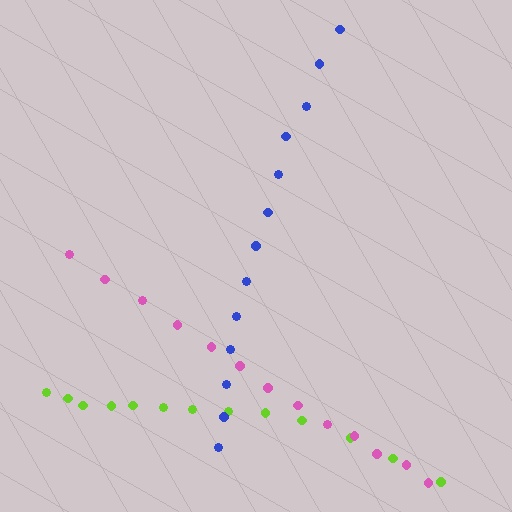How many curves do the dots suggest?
There are 3 distinct paths.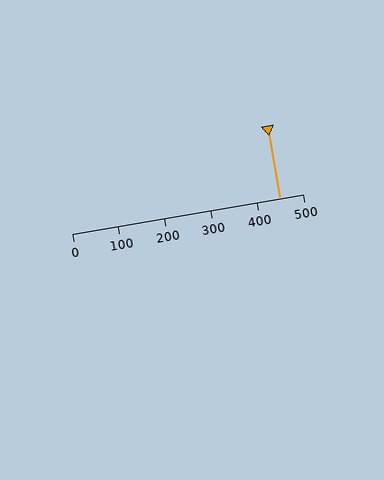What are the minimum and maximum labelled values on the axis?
The axis runs from 0 to 500.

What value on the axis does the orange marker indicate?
The marker indicates approximately 450.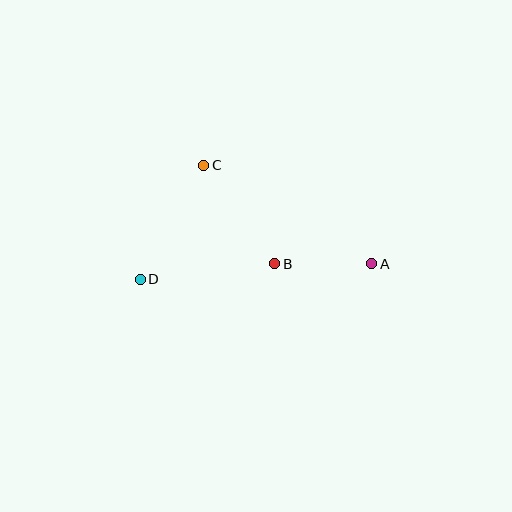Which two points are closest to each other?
Points A and B are closest to each other.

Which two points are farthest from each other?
Points A and D are farthest from each other.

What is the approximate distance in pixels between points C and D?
The distance between C and D is approximately 131 pixels.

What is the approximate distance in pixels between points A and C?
The distance between A and C is approximately 195 pixels.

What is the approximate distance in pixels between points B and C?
The distance between B and C is approximately 121 pixels.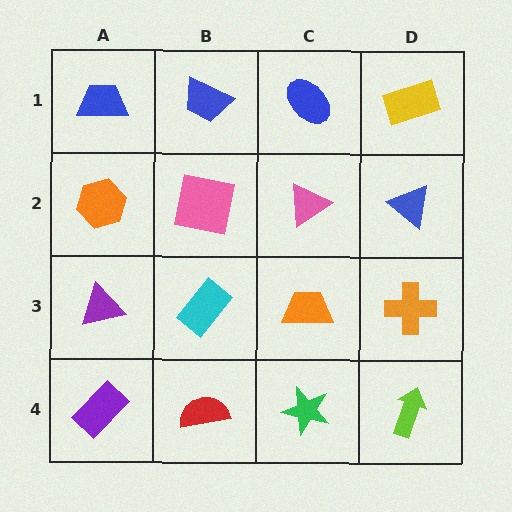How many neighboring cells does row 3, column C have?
4.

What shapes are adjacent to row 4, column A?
A purple triangle (row 3, column A), a red semicircle (row 4, column B).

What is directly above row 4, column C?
An orange trapezoid.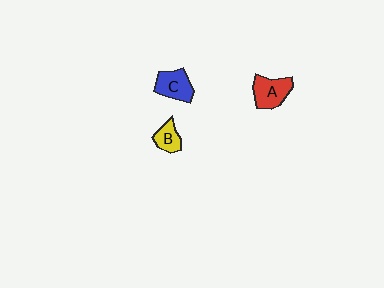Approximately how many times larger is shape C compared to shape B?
Approximately 1.5 times.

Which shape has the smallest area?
Shape B (yellow).